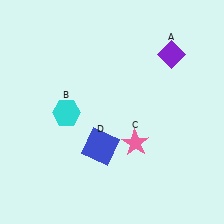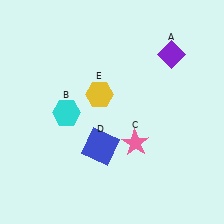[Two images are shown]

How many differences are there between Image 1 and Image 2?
There is 1 difference between the two images.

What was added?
A yellow hexagon (E) was added in Image 2.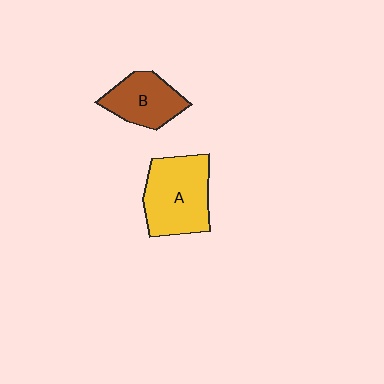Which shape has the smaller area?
Shape B (brown).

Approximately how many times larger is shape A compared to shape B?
Approximately 1.5 times.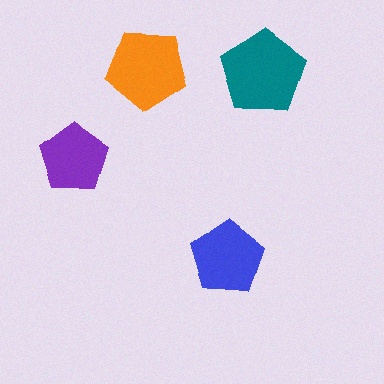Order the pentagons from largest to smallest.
the teal one, the orange one, the blue one, the purple one.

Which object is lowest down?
The blue pentagon is bottommost.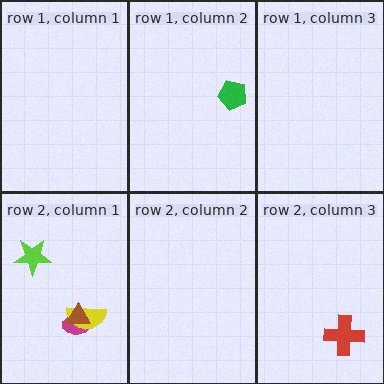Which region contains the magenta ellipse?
The row 2, column 1 region.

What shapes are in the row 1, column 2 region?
The green pentagon.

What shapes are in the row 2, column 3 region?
The red cross.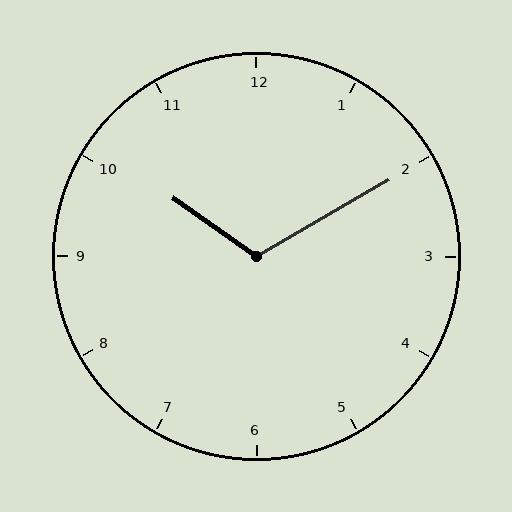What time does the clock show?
10:10.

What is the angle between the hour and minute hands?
Approximately 115 degrees.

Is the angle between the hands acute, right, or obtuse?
It is obtuse.